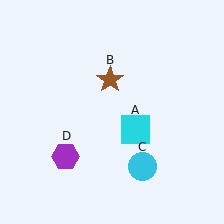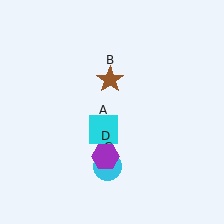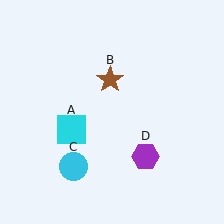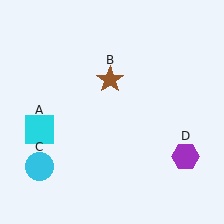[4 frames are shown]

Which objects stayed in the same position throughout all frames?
Brown star (object B) remained stationary.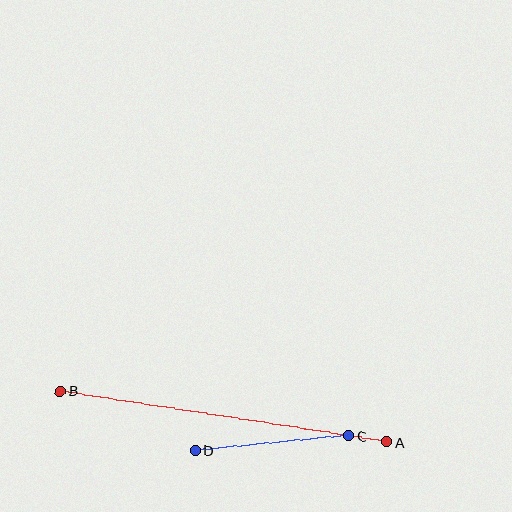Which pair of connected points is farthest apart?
Points A and B are farthest apart.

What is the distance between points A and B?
The distance is approximately 330 pixels.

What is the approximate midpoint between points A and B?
The midpoint is at approximately (224, 417) pixels.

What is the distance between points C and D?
The distance is approximately 155 pixels.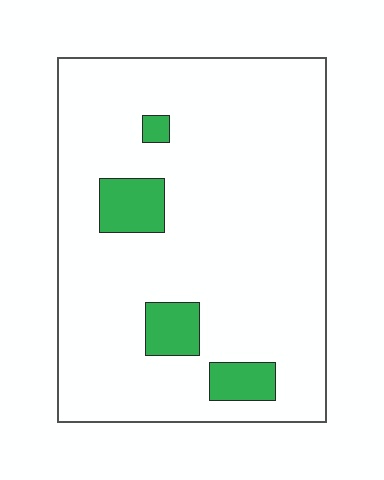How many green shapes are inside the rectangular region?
4.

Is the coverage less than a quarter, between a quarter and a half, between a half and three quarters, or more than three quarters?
Less than a quarter.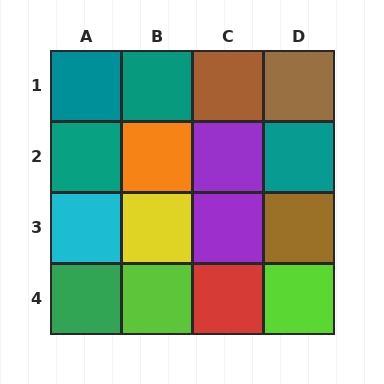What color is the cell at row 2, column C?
Purple.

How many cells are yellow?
1 cell is yellow.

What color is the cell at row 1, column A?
Teal.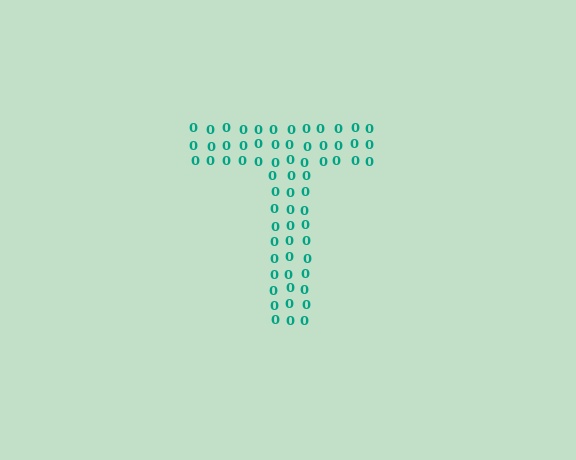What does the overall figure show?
The overall figure shows the letter T.